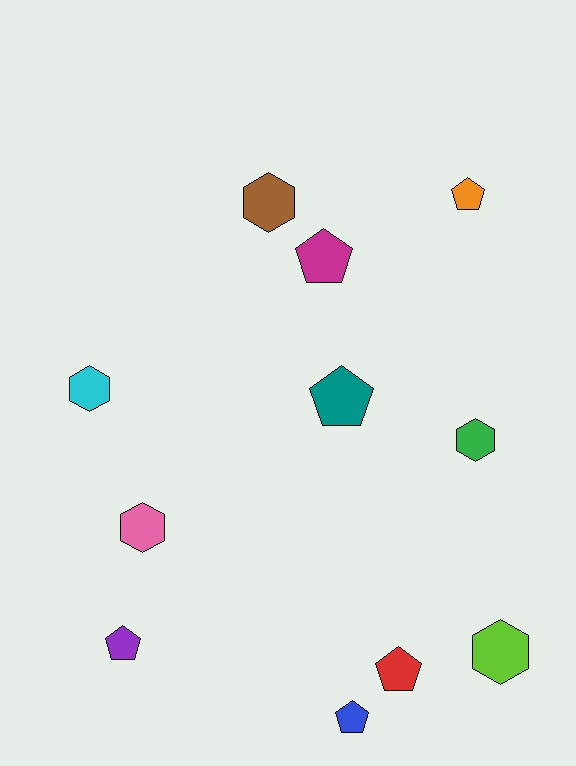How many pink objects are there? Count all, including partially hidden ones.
There is 1 pink object.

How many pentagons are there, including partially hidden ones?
There are 6 pentagons.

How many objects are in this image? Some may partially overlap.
There are 11 objects.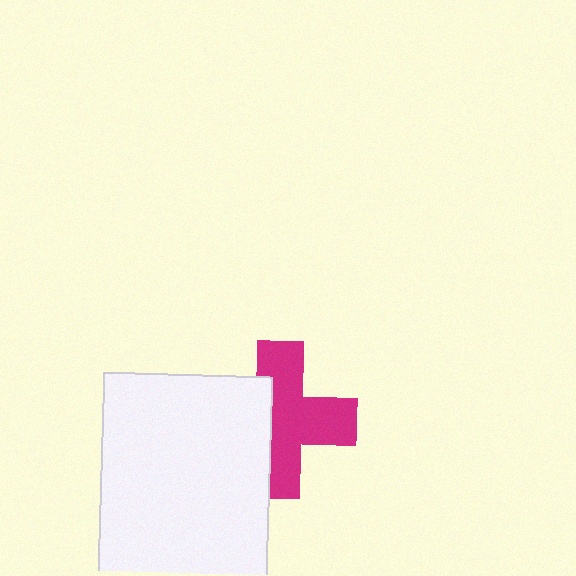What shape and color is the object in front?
The object in front is a white rectangle.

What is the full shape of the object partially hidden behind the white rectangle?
The partially hidden object is a magenta cross.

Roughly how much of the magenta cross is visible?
About half of it is visible (roughly 63%).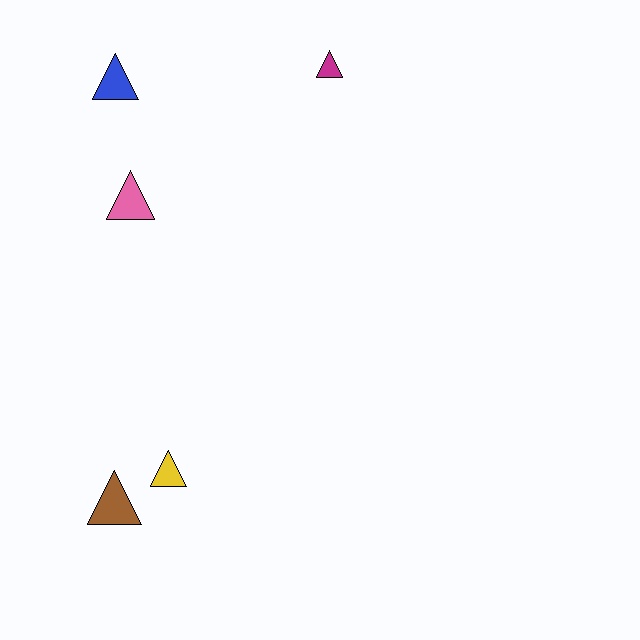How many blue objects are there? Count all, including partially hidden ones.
There is 1 blue object.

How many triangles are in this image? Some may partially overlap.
There are 5 triangles.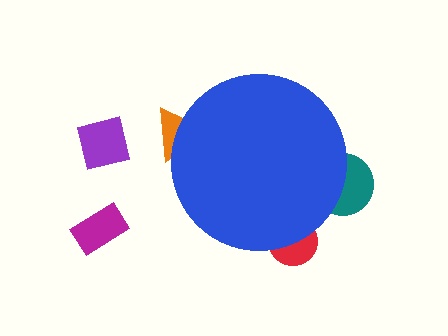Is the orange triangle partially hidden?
Yes, the orange triangle is partially hidden behind the blue circle.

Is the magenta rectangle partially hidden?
No, the magenta rectangle is fully visible.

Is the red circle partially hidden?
Yes, the red circle is partially hidden behind the blue circle.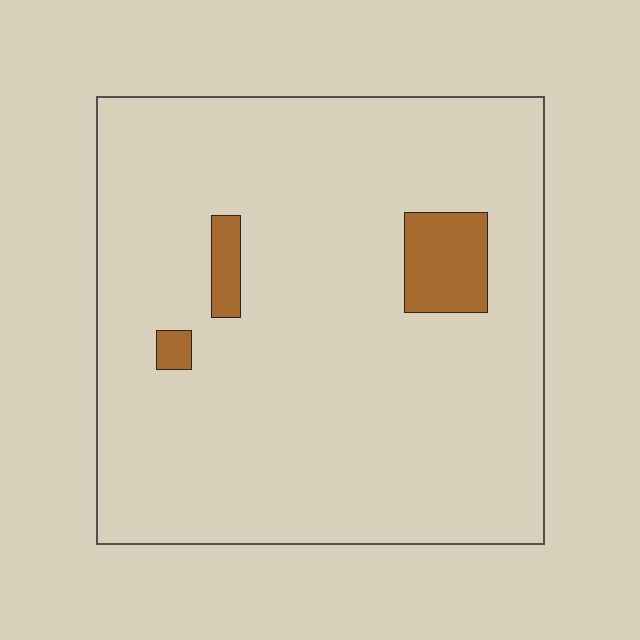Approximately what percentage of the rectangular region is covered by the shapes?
Approximately 5%.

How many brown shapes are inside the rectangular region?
3.